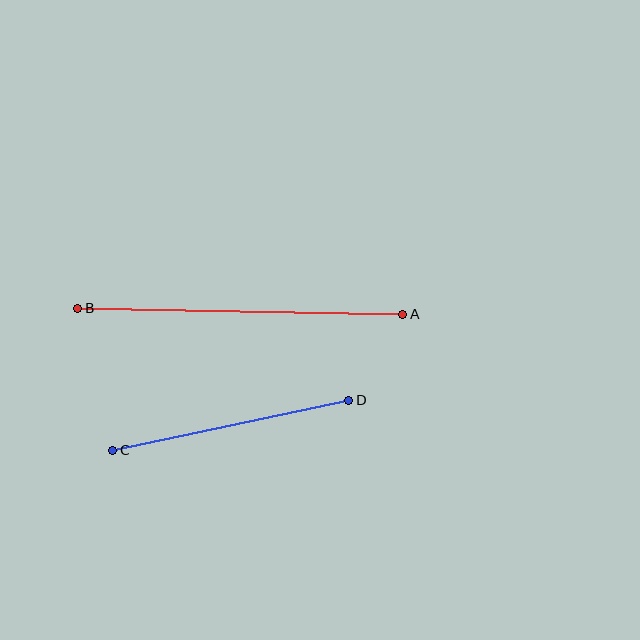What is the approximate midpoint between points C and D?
The midpoint is at approximately (231, 425) pixels.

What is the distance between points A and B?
The distance is approximately 325 pixels.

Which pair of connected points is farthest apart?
Points A and B are farthest apart.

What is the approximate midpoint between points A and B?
The midpoint is at approximately (240, 311) pixels.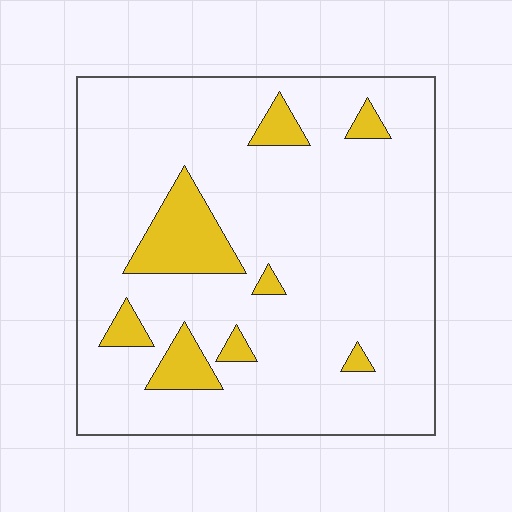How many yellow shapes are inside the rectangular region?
8.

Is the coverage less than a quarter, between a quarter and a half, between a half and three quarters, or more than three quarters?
Less than a quarter.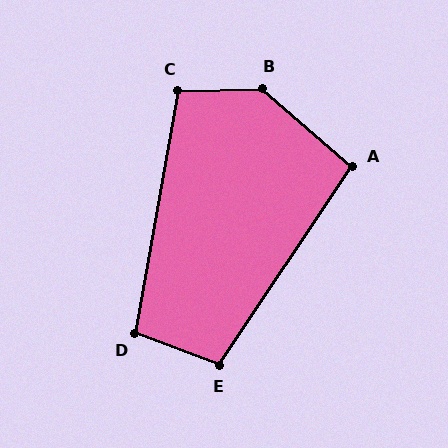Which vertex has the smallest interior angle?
A, at approximately 97 degrees.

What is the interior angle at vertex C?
Approximately 102 degrees (obtuse).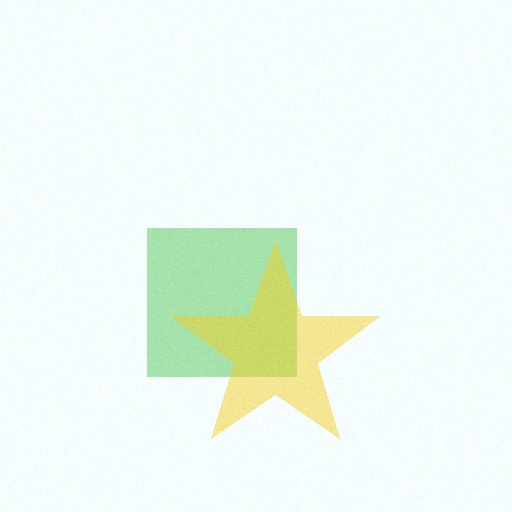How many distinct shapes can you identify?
There are 2 distinct shapes: a green square, a yellow star.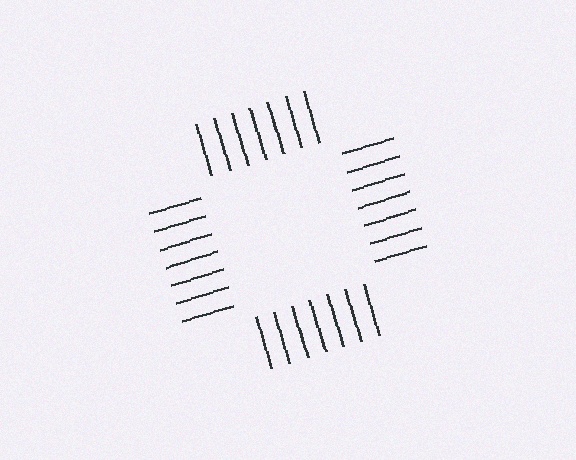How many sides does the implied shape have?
4 sides — the line-ends trace a square.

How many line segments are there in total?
28 — 7 along each of the 4 edges.